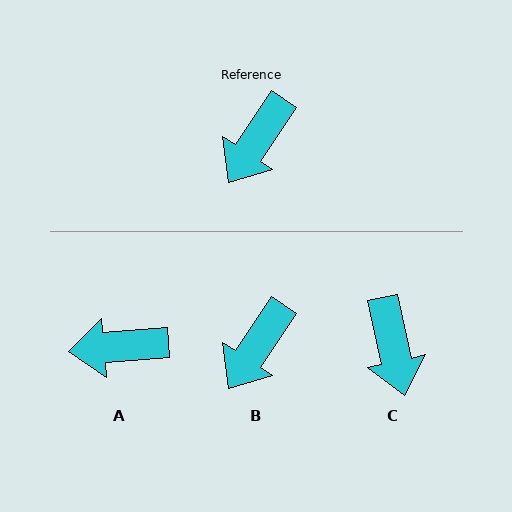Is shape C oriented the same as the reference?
No, it is off by about 46 degrees.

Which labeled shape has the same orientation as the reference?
B.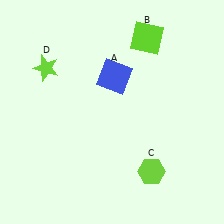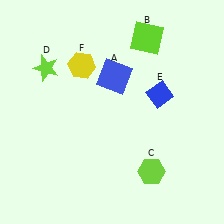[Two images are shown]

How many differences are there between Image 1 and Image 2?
There are 2 differences between the two images.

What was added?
A blue diamond (E), a yellow hexagon (F) were added in Image 2.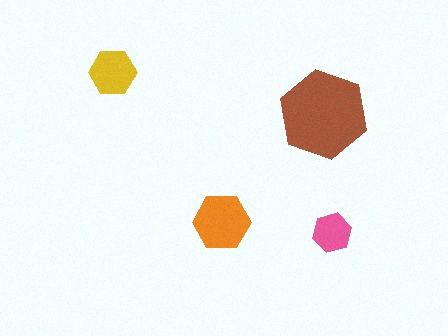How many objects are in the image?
There are 4 objects in the image.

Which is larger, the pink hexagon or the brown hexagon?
The brown one.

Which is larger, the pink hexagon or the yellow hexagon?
The yellow one.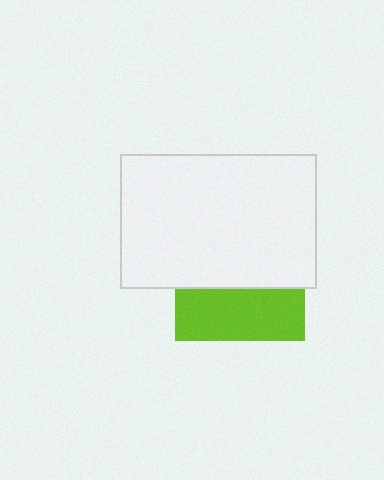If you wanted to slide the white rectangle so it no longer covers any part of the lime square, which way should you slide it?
Slide it up — that is the most direct way to separate the two shapes.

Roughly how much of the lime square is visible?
A small part of it is visible (roughly 40%).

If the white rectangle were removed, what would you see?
You would see the complete lime square.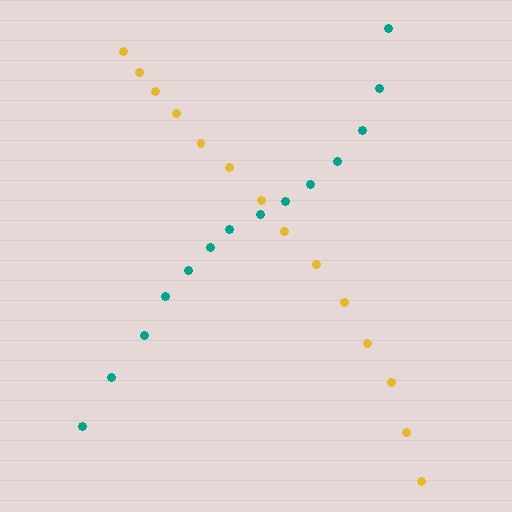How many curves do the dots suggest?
There are 2 distinct paths.